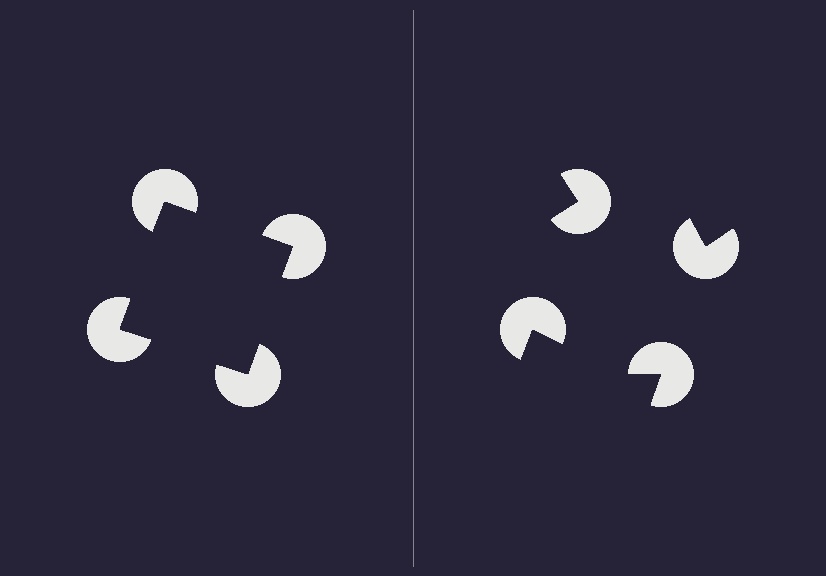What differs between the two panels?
The pac-man discs are positioned identically on both sides; only the wedge orientations differ. On the left they align to a square; on the right they are misaligned.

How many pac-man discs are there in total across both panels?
8 — 4 on each side.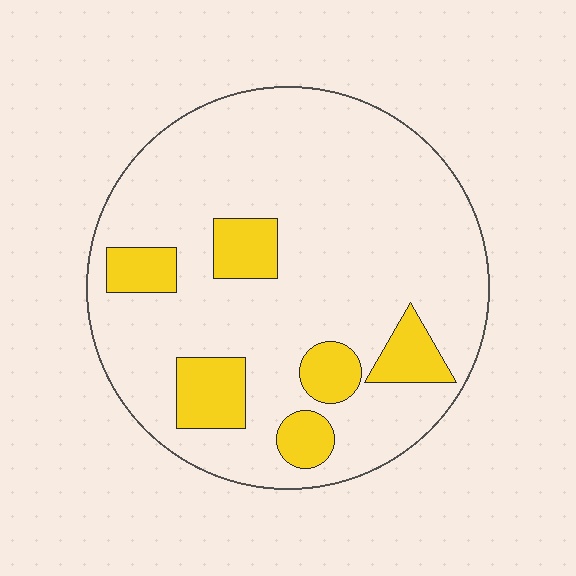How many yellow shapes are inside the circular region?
6.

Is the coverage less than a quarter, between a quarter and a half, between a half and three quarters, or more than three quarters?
Less than a quarter.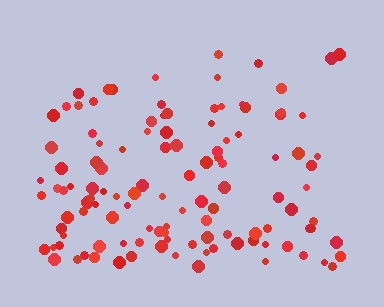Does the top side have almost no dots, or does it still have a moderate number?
Still a moderate number, just noticeably fewer than the bottom.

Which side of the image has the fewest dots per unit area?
The top.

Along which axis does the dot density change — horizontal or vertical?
Vertical.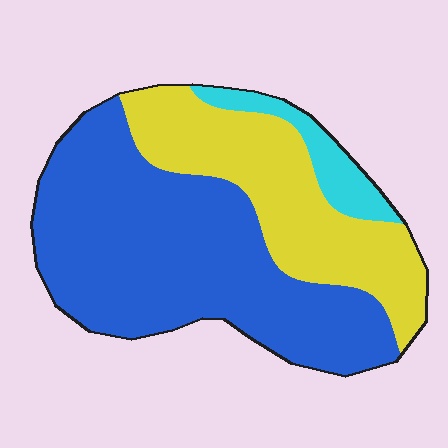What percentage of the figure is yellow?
Yellow takes up about one third (1/3) of the figure.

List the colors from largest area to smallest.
From largest to smallest: blue, yellow, cyan.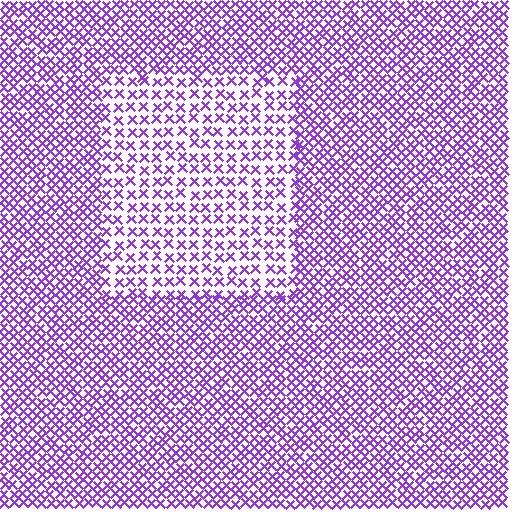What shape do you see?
I see a rectangle.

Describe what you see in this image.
The image contains small purple elements arranged at two different densities. A rectangle-shaped region is visible where the elements are less densely packed than the surrounding area.